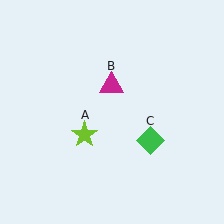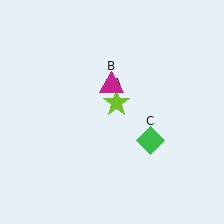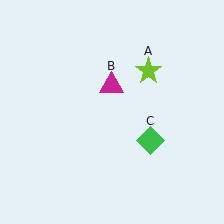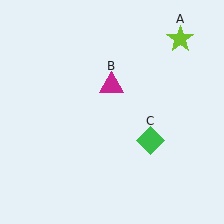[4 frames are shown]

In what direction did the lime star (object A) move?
The lime star (object A) moved up and to the right.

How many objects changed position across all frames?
1 object changed position: lime star (object A).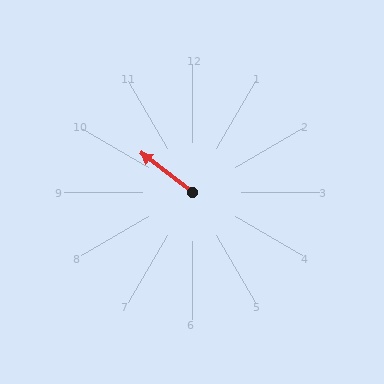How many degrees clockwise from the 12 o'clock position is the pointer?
Approximately 307 degrees.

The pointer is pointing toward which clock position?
Roughly 10 o'clock.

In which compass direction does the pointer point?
Northwest.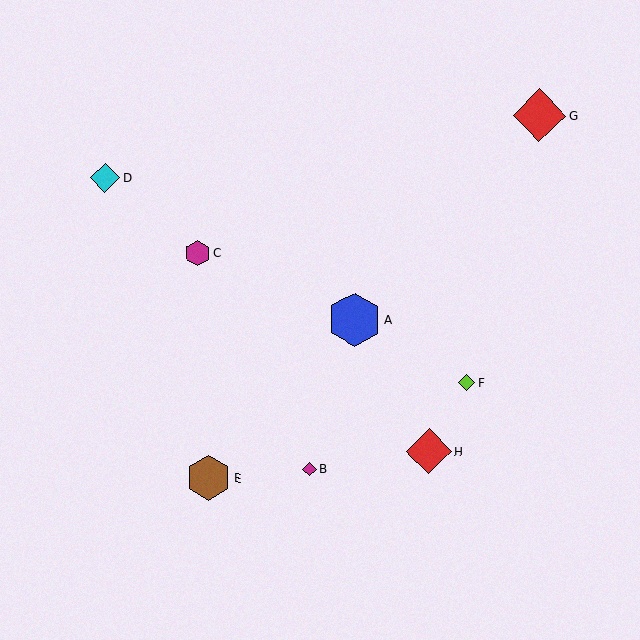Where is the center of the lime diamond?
The center of the lime diamond is at (467, 383).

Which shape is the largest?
The blue hexagon (labeled A) is the largest.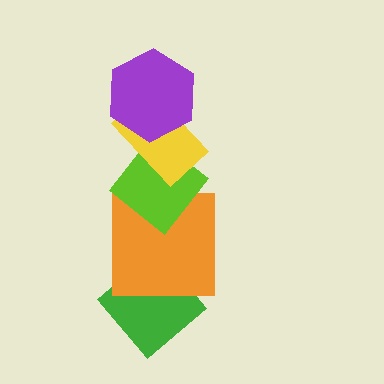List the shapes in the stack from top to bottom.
From top to bottom: the purple hexagon, the yellow rectangle, the lime diamond, the orange square, the green diamond.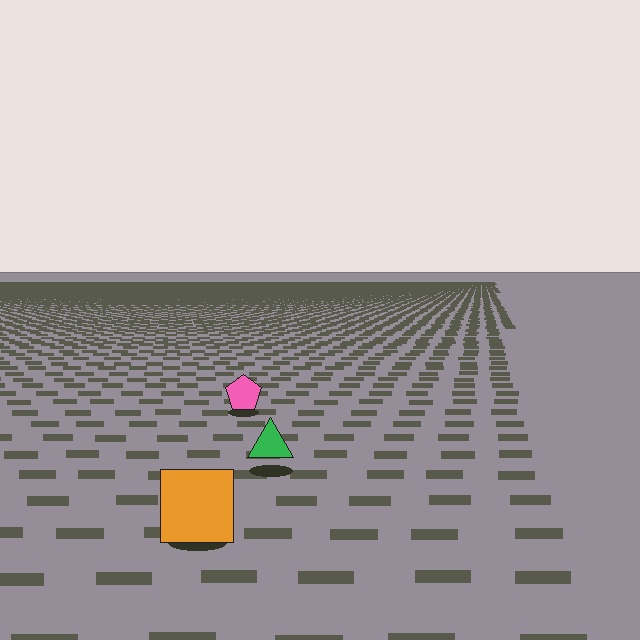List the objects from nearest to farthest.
From nearest to farthest: the orange square, the green triangle, the pink pentagon.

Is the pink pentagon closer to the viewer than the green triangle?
No. The green triangle is closer — you can tell from the texture gradient: the ground texture is coarser near it.